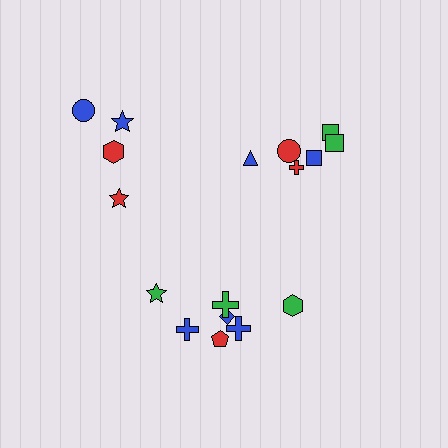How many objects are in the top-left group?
There are 4 objects.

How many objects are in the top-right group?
There are 6 objects.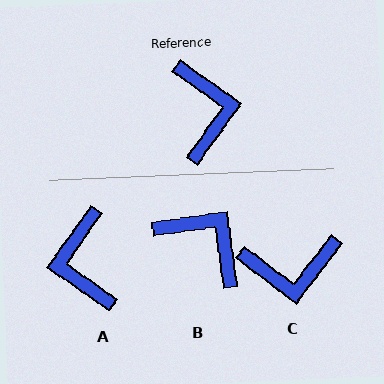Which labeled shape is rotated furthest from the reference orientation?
A, about 180 degrees away.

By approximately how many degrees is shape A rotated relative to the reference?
Approximately 180 degrees clockwise.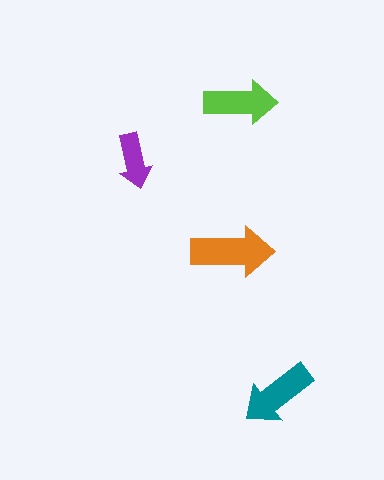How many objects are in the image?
There are 4 objects in the image.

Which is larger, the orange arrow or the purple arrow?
The orange one.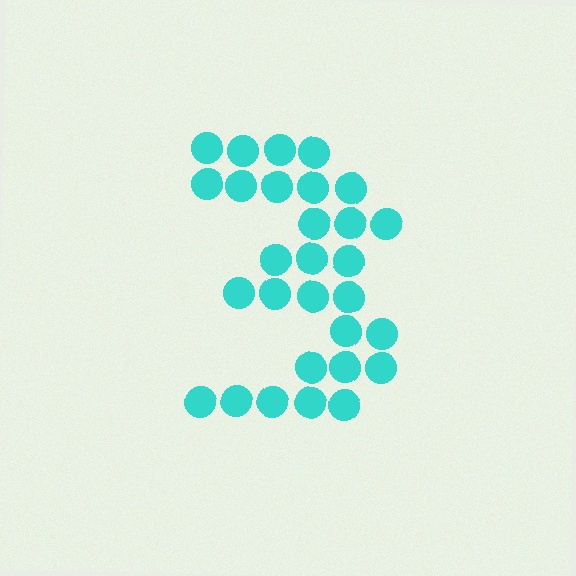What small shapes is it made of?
It is made of small circles.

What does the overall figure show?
The overall figure shows the digit 3.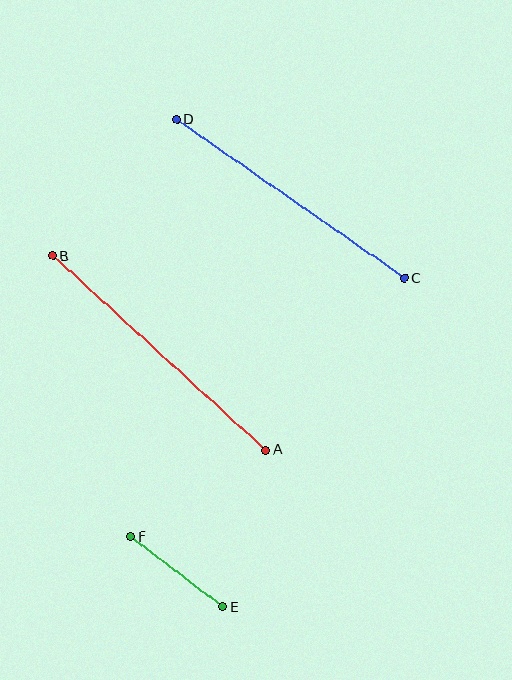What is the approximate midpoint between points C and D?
The midpoint is at approximately (291, 199) pixels.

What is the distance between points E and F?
The distance is approximately 116 pixels.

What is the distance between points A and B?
The distance is approximately 288 pixels.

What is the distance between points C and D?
The distance is approximately 278 pixels.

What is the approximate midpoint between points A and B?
The midpoint is at approximately (159, 353) pixels.